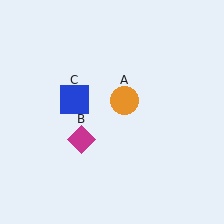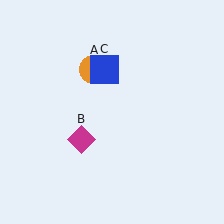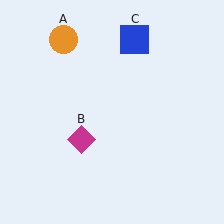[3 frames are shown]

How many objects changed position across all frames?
2 objects changed position: orange circle (object A), blue square (object C).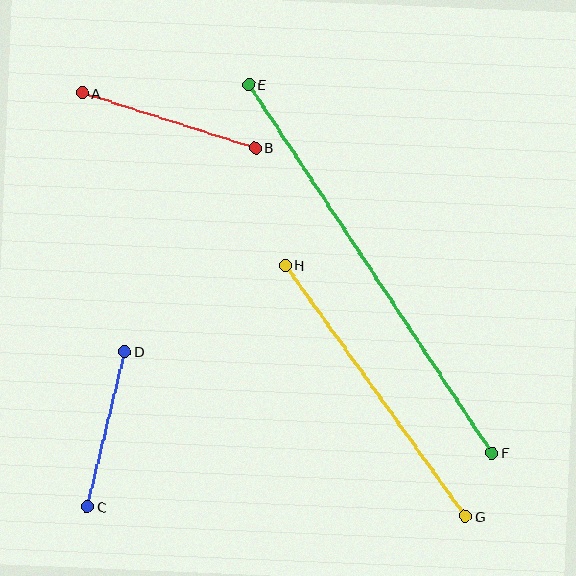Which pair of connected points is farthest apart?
Points E and F are farthest apart.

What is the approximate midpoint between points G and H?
The midpoint is at approximately (375, 391) pixels.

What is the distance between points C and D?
The distance is approximately 159 pixels.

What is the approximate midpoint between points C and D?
The midpoint is at approximately (106, 429) pixels.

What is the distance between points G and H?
The distance is approximately 309 pixels.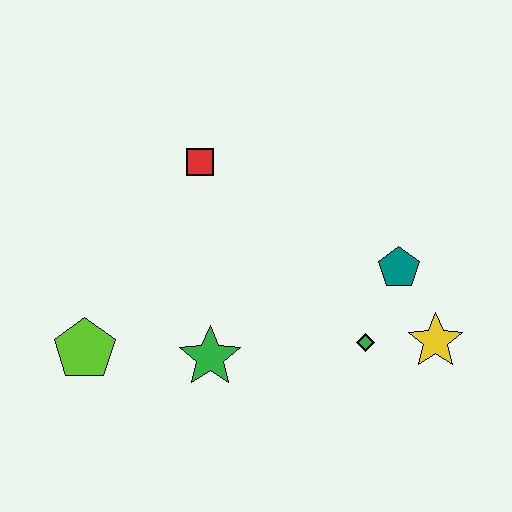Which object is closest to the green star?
The lime pentagon is closest to the green star.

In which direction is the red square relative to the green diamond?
The red square is above the green diamond.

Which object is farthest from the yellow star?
The lime pentagon is farthest from the yellow star.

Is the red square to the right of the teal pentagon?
No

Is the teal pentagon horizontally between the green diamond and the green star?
No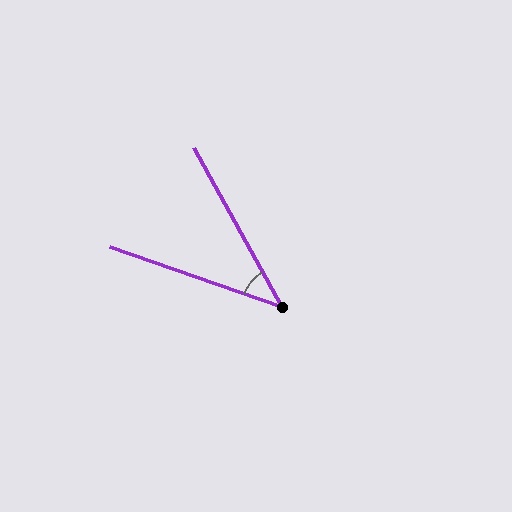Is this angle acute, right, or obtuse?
It is acute.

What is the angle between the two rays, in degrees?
Approximately 42 degrees.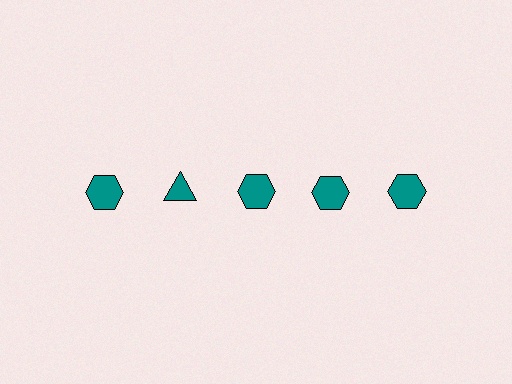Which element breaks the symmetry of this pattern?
The teal triangle in the top row, second from left column breaks the symmetry. All other shapes are teal hexagons.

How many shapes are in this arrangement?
There are 5 shapes arranged in a grid pattern.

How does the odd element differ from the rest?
It has a different shape: triangle instead of hexagon.